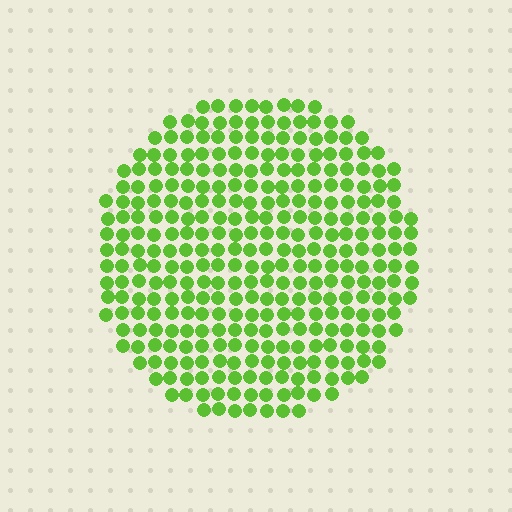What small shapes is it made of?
It is made of small circles.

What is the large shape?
The large shape is a circle.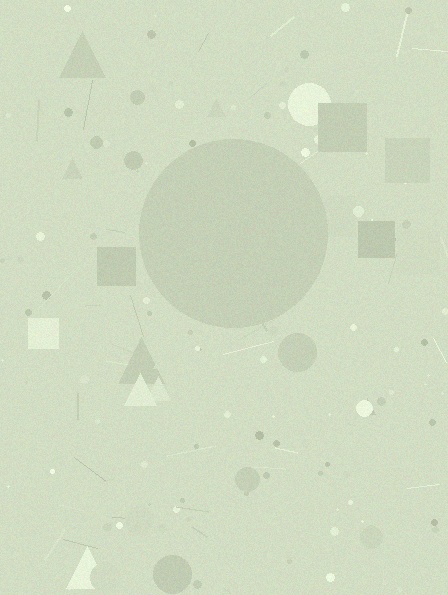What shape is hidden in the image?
A circle is hidden in the image.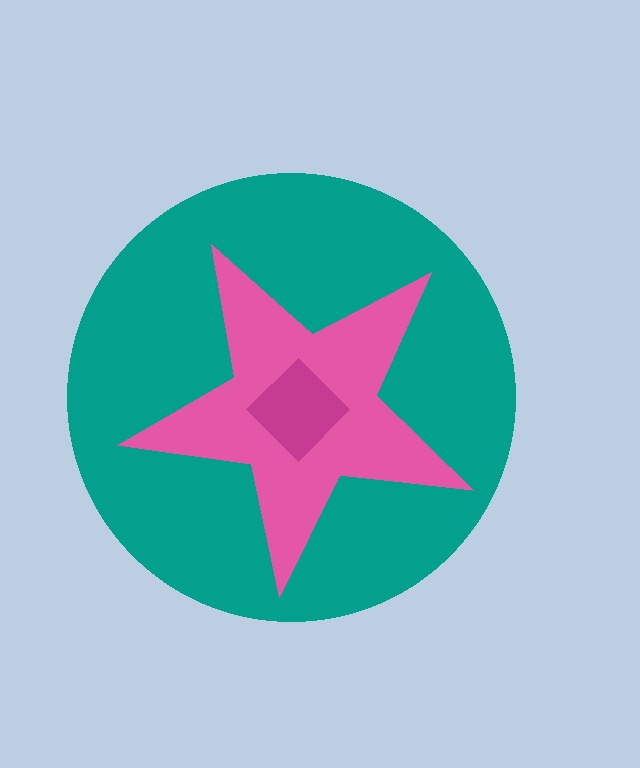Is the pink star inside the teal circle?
Yes.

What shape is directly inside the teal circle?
The pink star.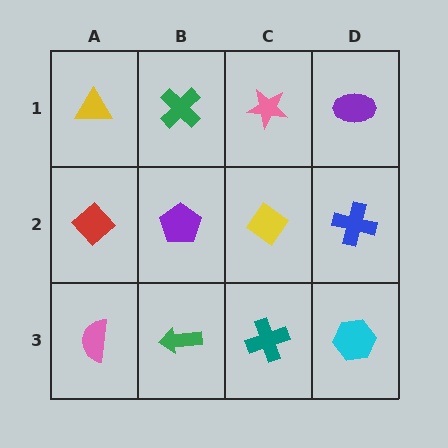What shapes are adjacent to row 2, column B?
A green cross (row 1, column B), a green arrow (row 3, column B), a red diamond (row 2, column A), a yellow diamond (row 2, column C).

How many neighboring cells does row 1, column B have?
3.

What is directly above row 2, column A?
A yellow triangle.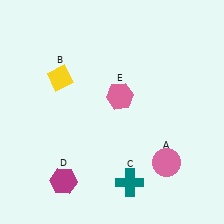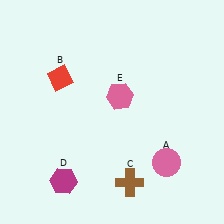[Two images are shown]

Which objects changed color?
B changed from yellow to red. C changed from teal to brown.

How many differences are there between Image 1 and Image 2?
There are 2 differences between the two images.